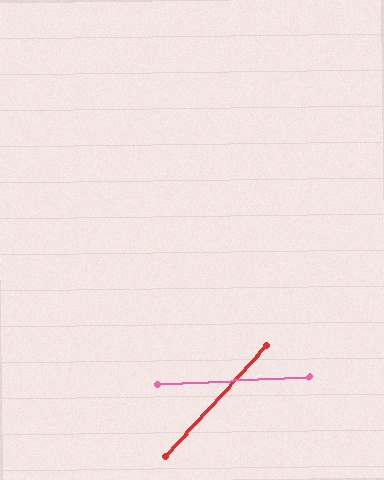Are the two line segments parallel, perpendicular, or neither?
Neither parallel nor perpendicular — they differ by about 44°.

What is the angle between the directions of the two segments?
Approximately 44 degrees.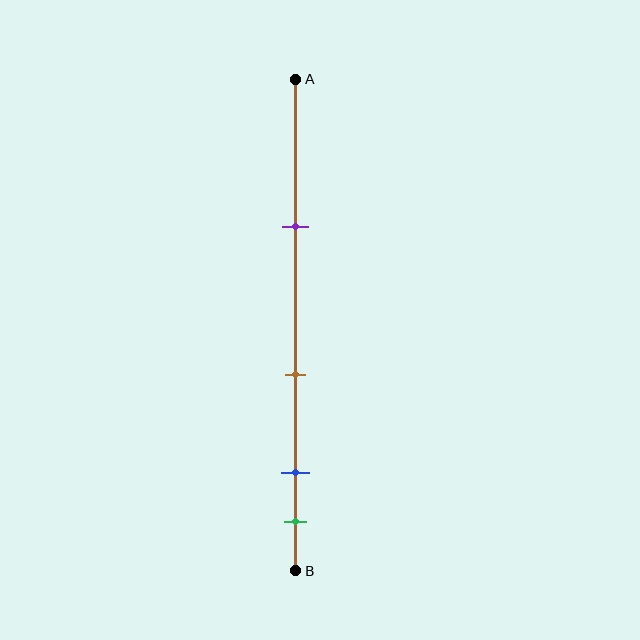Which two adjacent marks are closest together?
The blue and green marks are the closest adjacent pair.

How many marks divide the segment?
There are 4 marks dividing the segment.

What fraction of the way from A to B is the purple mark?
The purple mark is approximately 30% (0.3) of the way from A to B.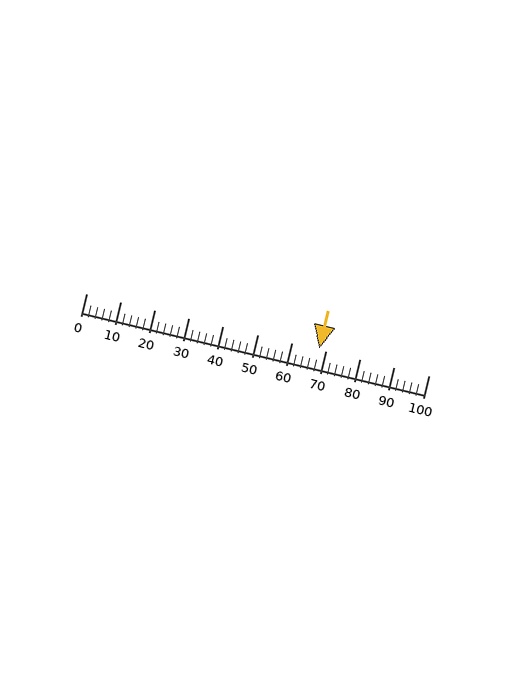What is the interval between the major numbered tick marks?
The major tick marks are spaced 10 units apart.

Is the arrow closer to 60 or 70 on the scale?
The arrow is closer to 70.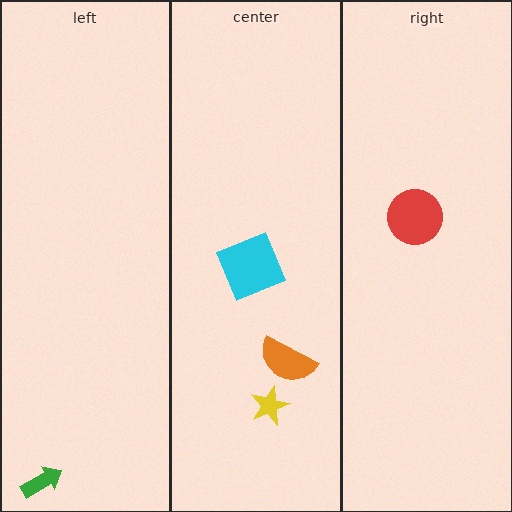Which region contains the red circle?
The right region.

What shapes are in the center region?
The yellow star, the cyan square, the orange semicircle.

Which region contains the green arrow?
The left region.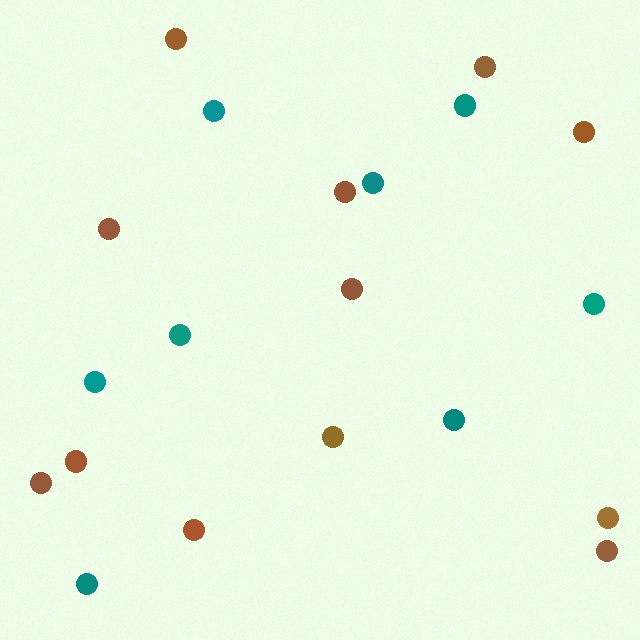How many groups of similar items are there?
There are 2 groups: one group of brown circles (12) and one group of teal circles (8).